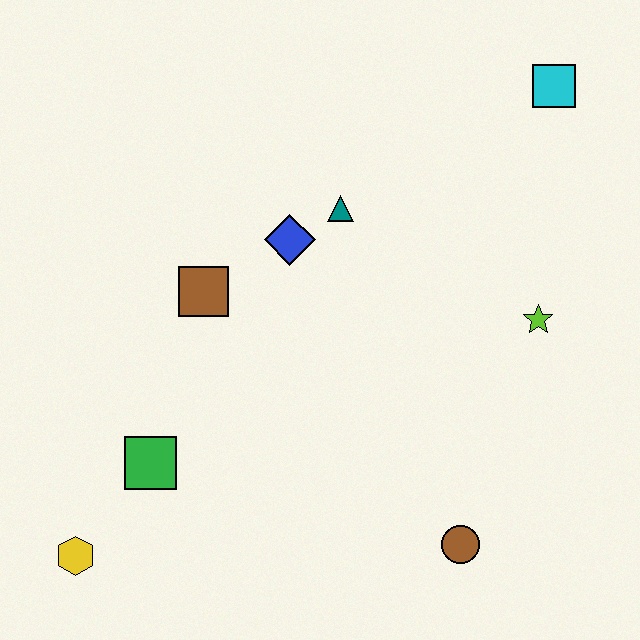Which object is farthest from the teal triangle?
The yellow hexagon is farthest from the teal triangle.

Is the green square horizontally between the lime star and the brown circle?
No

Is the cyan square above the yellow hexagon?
Yes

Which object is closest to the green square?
The yellow hexagon is closest to the green square.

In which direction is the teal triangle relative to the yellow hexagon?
The teal triangle is above the yellow hexagon.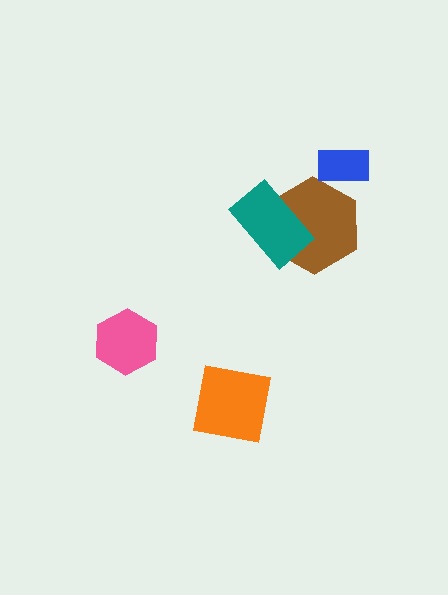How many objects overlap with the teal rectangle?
1 object overlaps with the teal rectangle.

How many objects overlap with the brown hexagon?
1 object overlaps with the brown hexagon.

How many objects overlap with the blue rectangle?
0 objects overlap with the blue rectangle.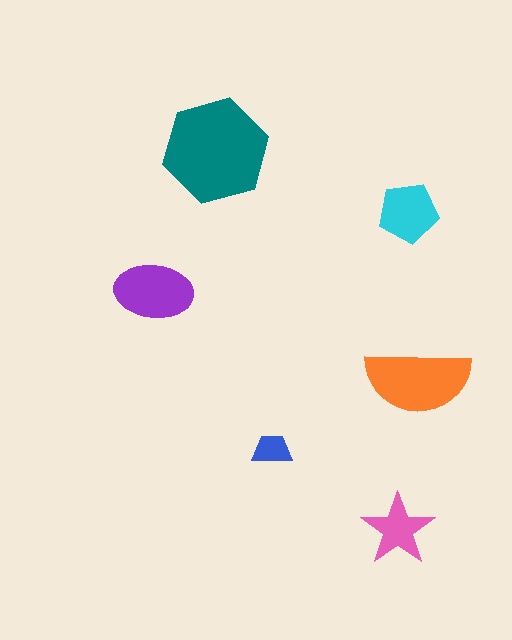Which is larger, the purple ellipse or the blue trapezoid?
The purple ellipse.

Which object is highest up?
The teal hexagon is topmost.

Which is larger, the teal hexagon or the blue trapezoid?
The teal hexagon.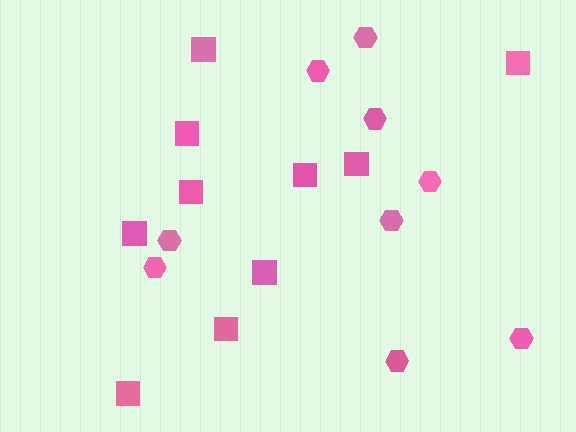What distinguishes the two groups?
There are 2 groups: one group of squares (10) and one group of hexagons (9).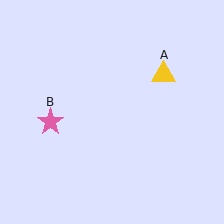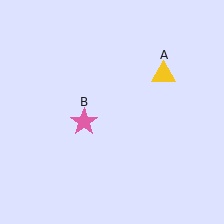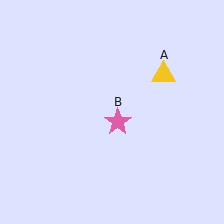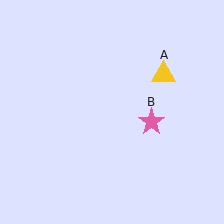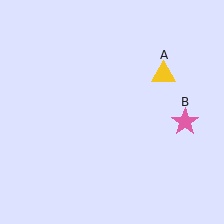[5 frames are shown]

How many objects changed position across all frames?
1 object changed position: pink star (object B).